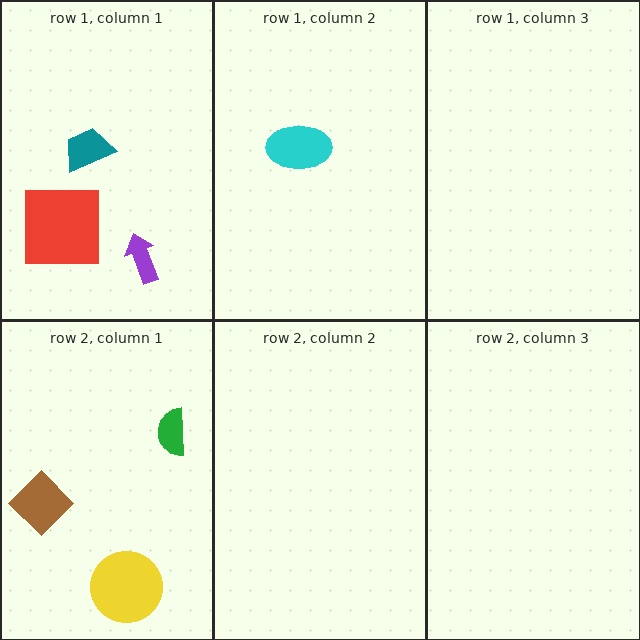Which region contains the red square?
The row 1, column 1 region.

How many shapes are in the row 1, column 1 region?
3.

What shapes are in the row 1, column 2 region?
The cyan ellipse.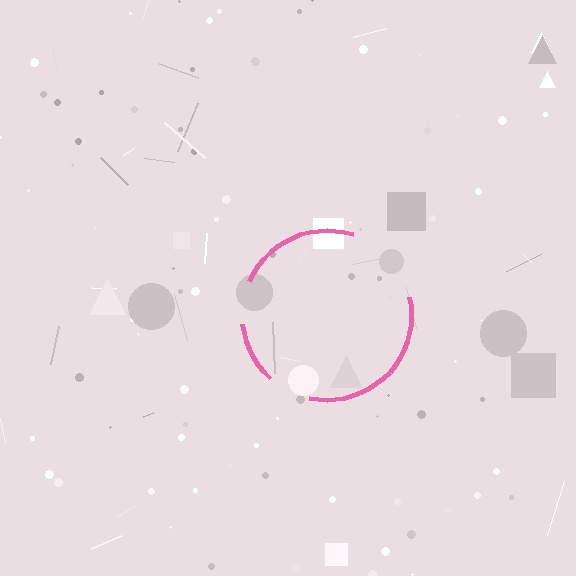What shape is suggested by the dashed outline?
The dashed outline suggests a circle.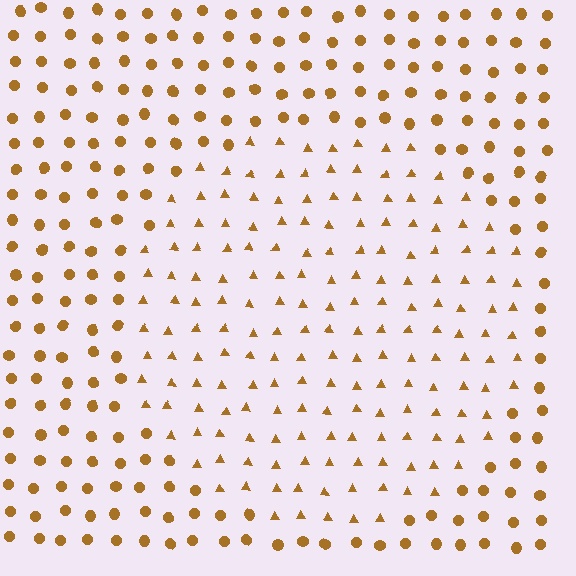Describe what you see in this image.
The image is filled with small brown elements arranged in a uniform grid. A circle-shaped region contains triangles, while the surrounding area contains circles. The boundary is defined purely by the change in element shape.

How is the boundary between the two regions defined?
The boundary is defined by a change in element shape: triangles inside vs. circles outside. All elements share the same color and spacing.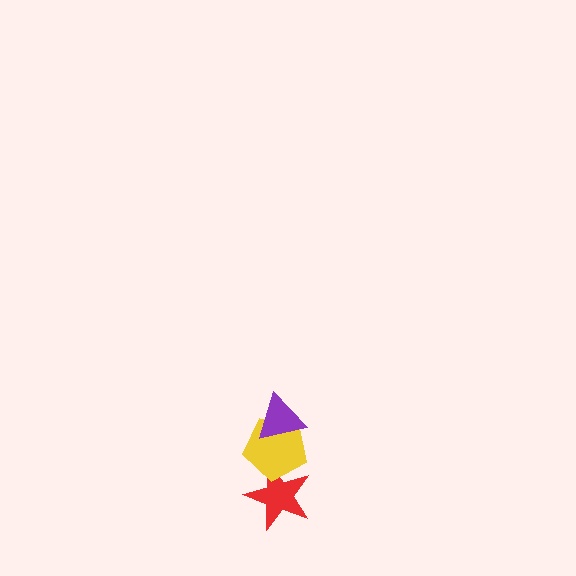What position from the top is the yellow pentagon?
The yellow pentagon is 2nd from the top.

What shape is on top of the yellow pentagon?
The purple triangle is on top of the yellow pentagon.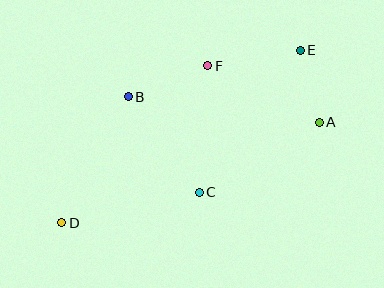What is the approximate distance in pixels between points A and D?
The distance between A and D is approximately 276 pixels.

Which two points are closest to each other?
Points A and E are closest to each other.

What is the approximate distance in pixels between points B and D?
The distance between B and D is approximately 142 pixels.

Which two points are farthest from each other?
Points D and E are farthest from each other.